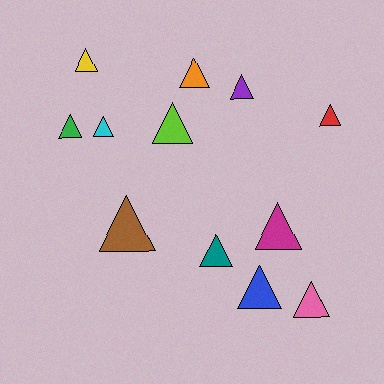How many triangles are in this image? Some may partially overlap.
There are 12 triangles.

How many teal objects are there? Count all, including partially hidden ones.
There is 1 teal object.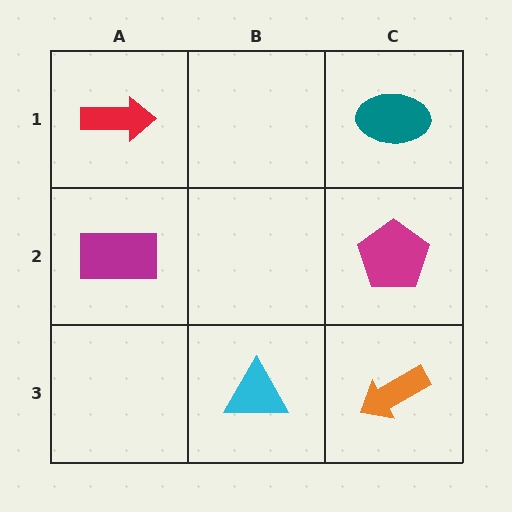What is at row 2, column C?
A magenta pentagon.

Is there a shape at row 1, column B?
No, that cell is empty.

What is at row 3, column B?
A cyan triangle.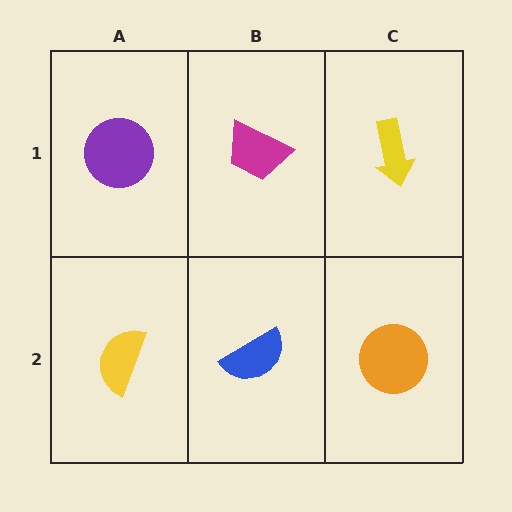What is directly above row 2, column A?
A purple circle.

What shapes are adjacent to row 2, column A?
A purple circle (row 1, column A), a blue semicircle (row 2, column B).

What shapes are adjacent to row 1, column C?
An orange circle (row 2, column C), a magenta trapezoid (row 1, column B).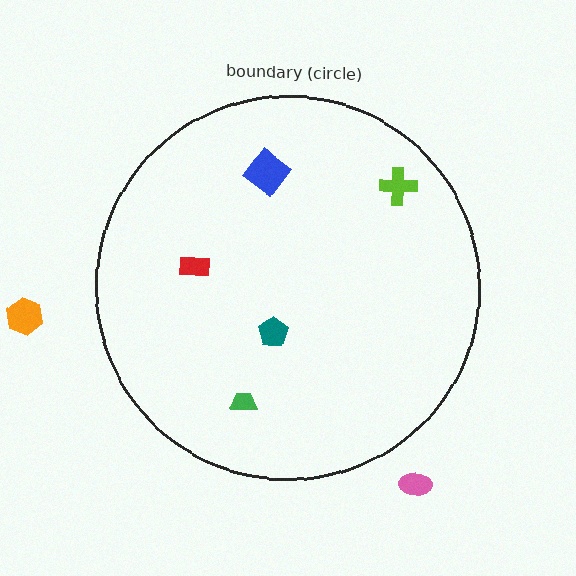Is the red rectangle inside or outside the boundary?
Inside.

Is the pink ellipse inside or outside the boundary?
Outside.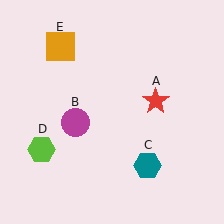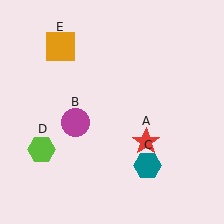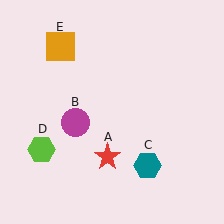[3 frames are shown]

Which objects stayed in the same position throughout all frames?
Magenta circle (object B) and teal hexagon (object C) and lime hexagon (object D) and orange square (object E) remained stationary.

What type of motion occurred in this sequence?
The red star (object A) rotated clockwise around the center of the scene.